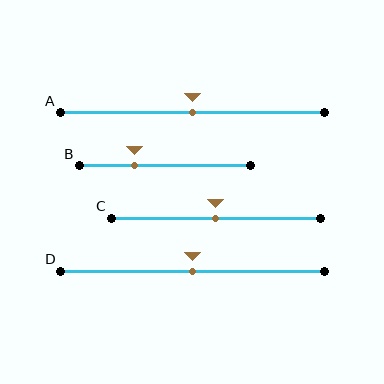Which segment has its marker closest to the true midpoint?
Segment A has its marker closest to the true midpoint.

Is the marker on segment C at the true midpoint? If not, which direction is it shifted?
Yes, the marker on segment C is at the true midpoint.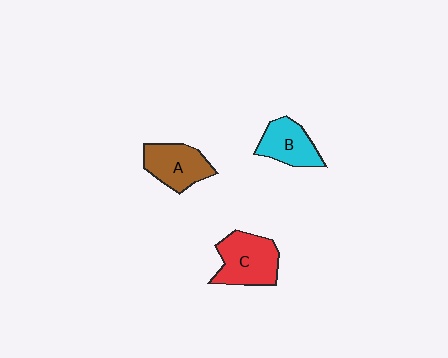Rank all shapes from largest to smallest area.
From largest to smallest: C (red), A (brown), B (cyan).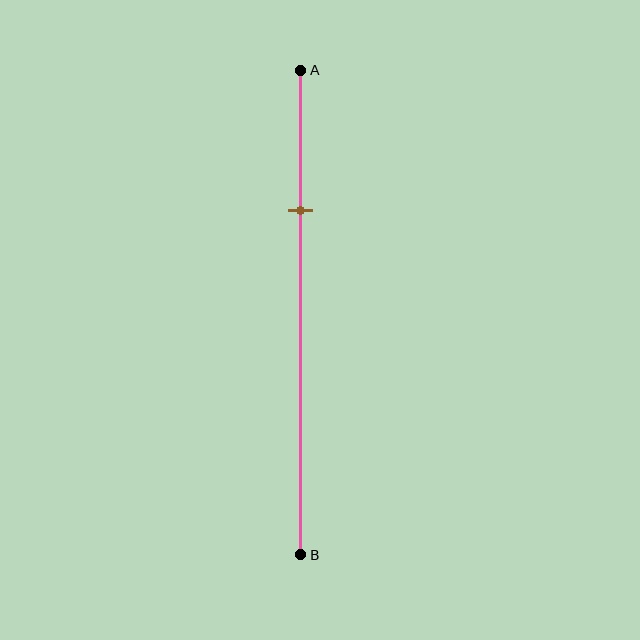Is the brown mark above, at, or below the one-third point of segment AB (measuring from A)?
The brown mark is above the one-third point of segment AB.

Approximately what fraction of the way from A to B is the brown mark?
The brown mark is approximately 30% of the way from A to B.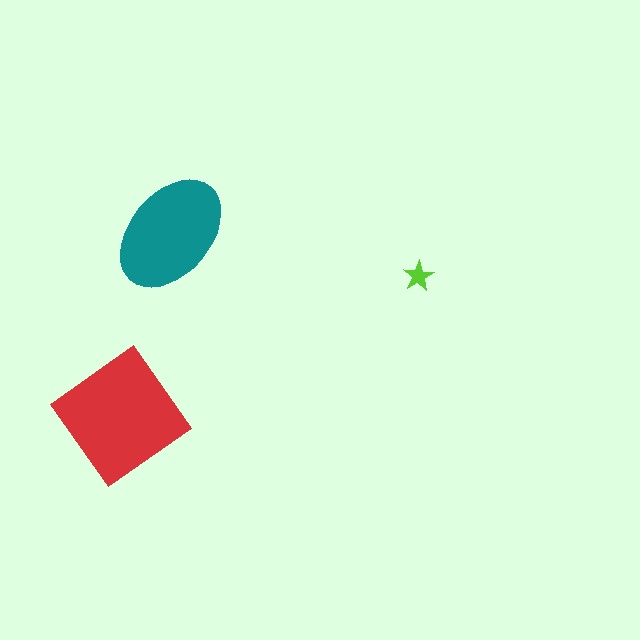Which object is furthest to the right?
The lime star is rightmost.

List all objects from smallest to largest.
The lime star, the teal ellipse, the red diamond.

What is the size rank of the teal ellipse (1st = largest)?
2nd.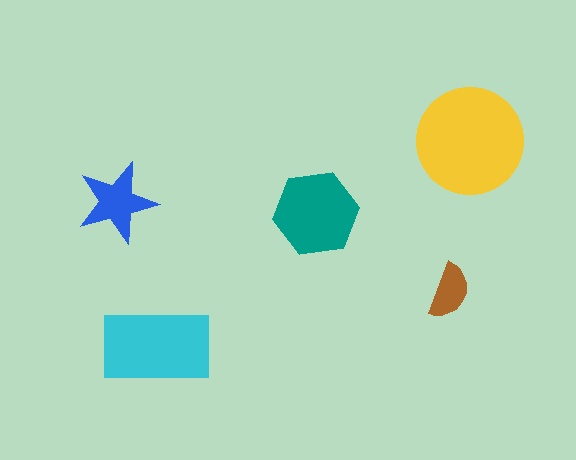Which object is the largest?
The yellow circle.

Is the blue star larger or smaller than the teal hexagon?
Smaller.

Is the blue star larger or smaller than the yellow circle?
Smaller.